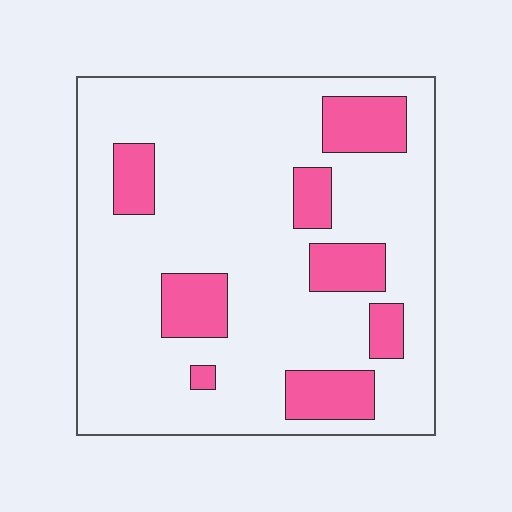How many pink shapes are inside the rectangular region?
8.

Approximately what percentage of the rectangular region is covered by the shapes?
Approximately 20%.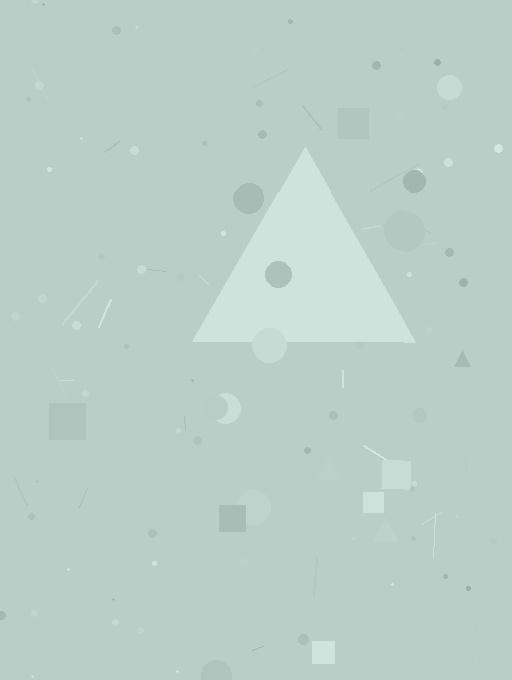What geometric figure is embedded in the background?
A triangle is embedded in the background.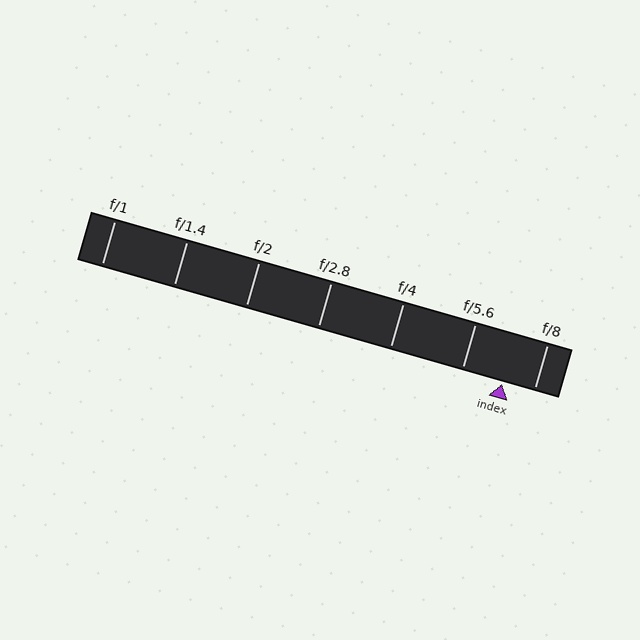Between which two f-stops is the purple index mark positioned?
The index mark is between f/5.6 and f/8.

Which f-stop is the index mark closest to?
The index mark is closest to f/8.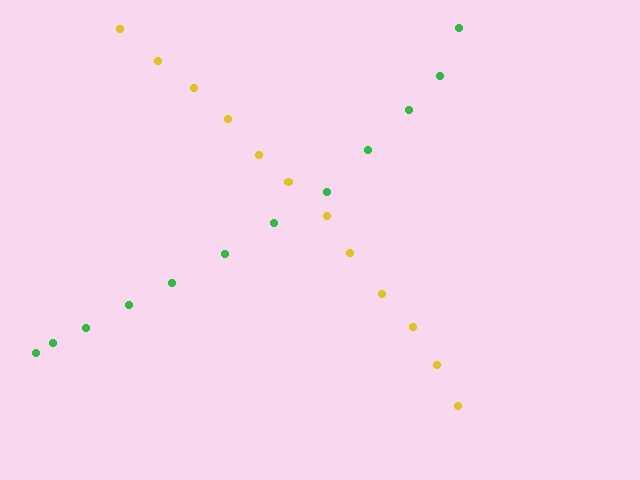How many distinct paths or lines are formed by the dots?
There are 2 distinct paths.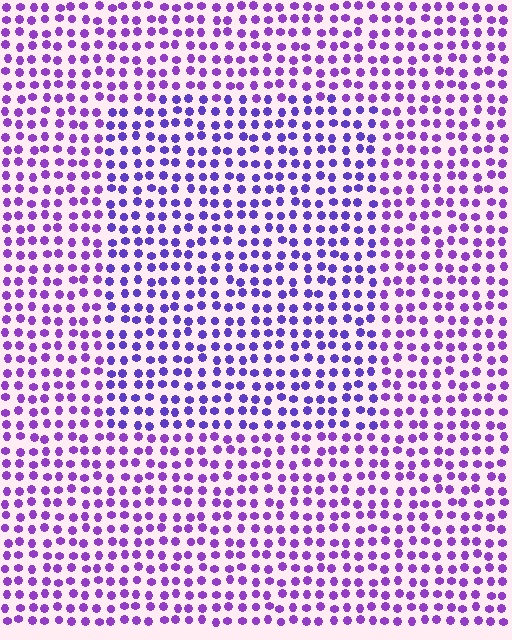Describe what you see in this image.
The image is filled with small purple elements in a uniform arrangement. A rectangle-shaped region is visible where the elements are tinted to a slightly different hue, forming a subtle color boundary.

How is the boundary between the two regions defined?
The boundary is defined purely by a slight shift in hue (about 23 degrees). Spacing, size, and orientation are identical on both sides.